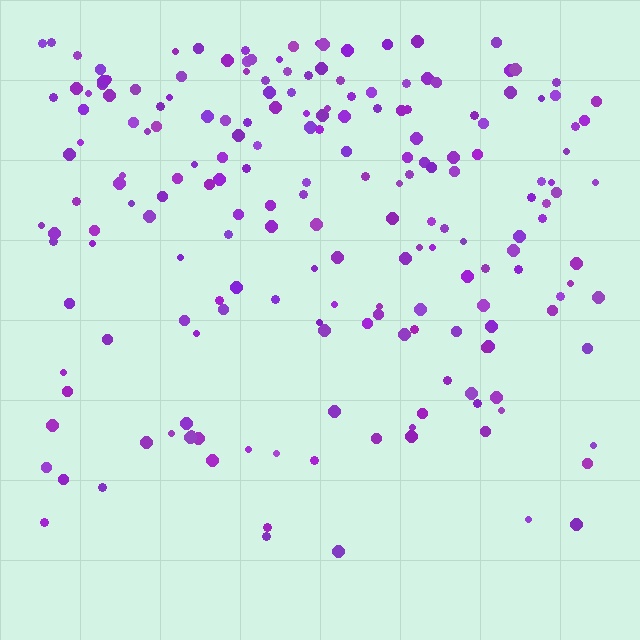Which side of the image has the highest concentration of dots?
The top.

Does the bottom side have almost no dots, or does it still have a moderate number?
Still a moderate number, just noticeably fewer than the top.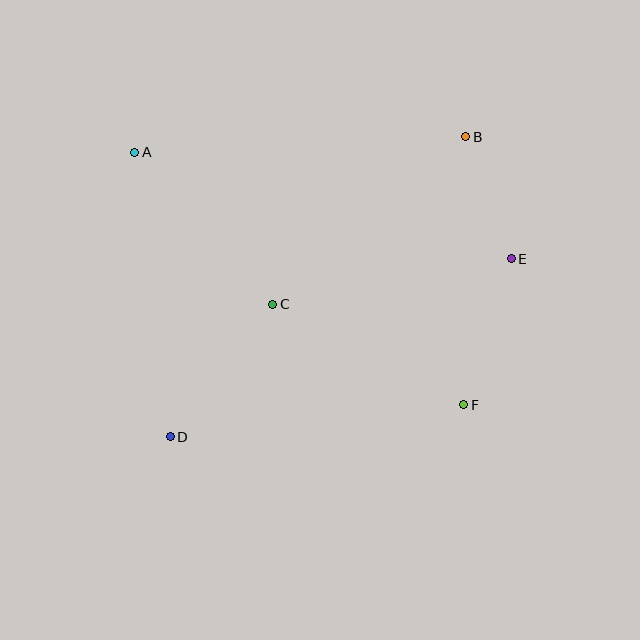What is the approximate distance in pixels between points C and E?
The distance between C and E is approximately 243 pixels.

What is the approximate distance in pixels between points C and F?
The distance between C and F is approximately 216 pixels.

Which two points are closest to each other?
Points B and E are closest to each other.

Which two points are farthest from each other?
Points B and D are farthest from each other.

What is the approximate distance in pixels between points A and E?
The distance between A and E is approximately 391 pixels.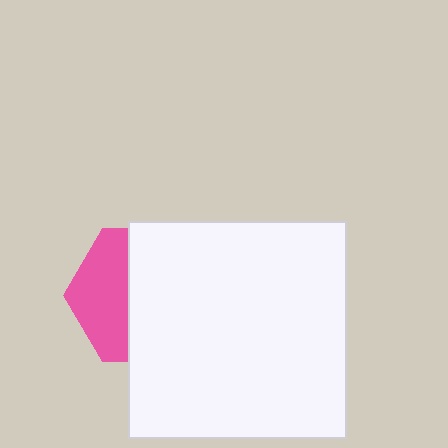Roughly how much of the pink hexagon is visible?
A small part of it is visible (roughly 39%).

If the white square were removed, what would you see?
You would see the complete pink hexagon.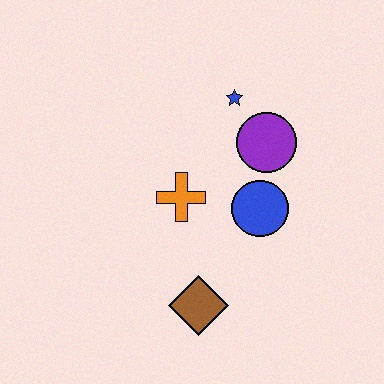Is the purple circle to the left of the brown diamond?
No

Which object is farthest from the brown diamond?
The blue star is farthest from the brown diamond.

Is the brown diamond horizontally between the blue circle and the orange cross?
Yes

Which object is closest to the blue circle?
The purple circle is closest to the blue circle.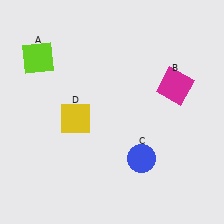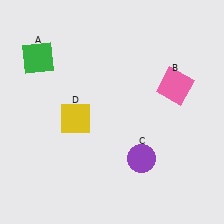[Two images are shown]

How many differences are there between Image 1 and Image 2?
There are 3 differences between the two images.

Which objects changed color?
A changed from lime to green. B changed from magenta to pink. C changed from blue to purple.